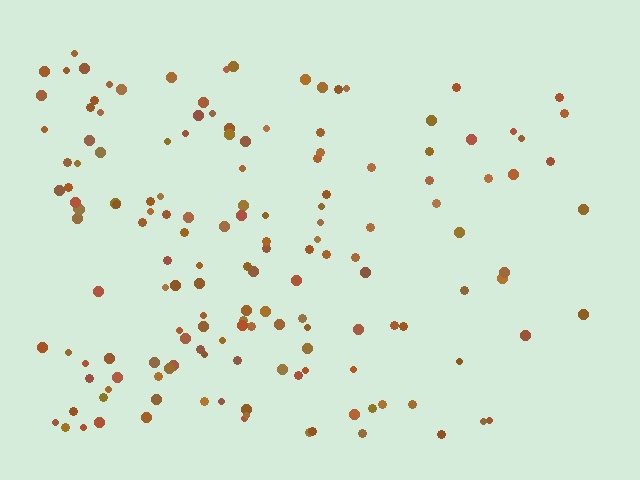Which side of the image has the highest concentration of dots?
The left.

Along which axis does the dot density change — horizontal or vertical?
Horizontal.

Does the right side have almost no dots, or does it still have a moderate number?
Still a moderate number, just noticeably fewer than the left.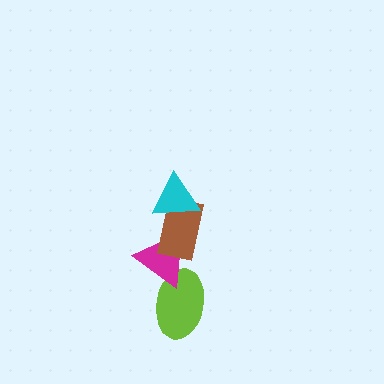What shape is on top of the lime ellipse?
The magenta triangle is on top of the lime ellipse.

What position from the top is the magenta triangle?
The magenta triangle is 3rd from the top.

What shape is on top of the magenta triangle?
The brown rectangle is on top of the magenta triangle.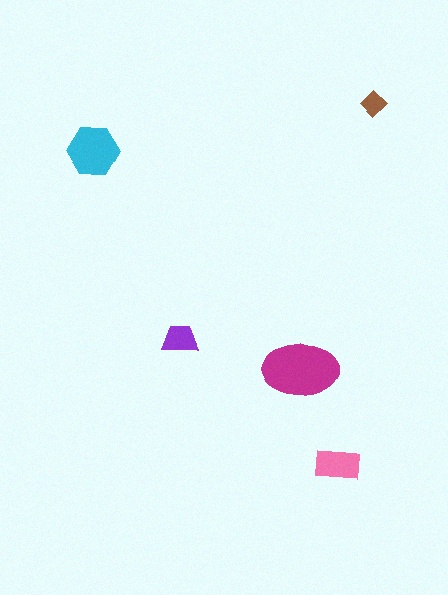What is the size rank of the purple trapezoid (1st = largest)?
4th.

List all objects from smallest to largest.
The brown diamond, the purple trapezoid, the pink rectangle, the cyan hexagon, the magenta ellipse.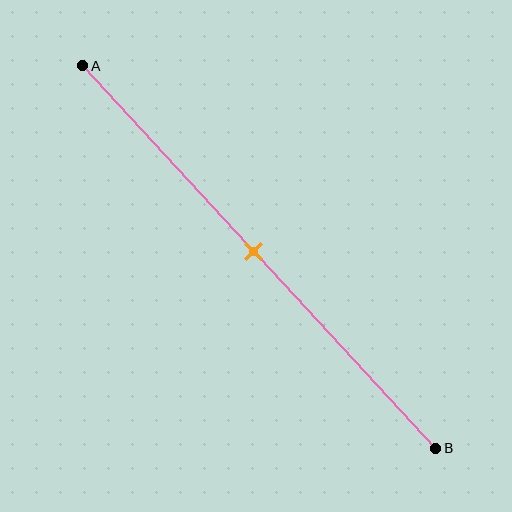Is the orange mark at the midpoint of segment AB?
Yes, the mark is approximately at the midpoint.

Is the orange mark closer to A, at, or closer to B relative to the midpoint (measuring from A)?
The orange mark is approximately at the midpoint of segment AB.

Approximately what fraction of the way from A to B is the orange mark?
The orange mark is approximately 50% of the way from A to B.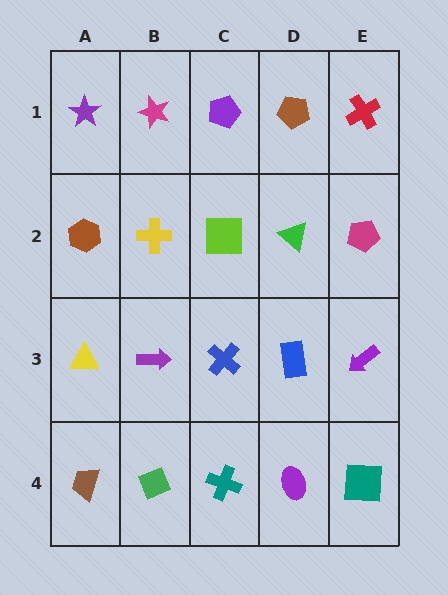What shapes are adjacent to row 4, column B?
A purple arrow (row 3, column B), a brown trapezoid (row 4, column A), a teal cross (row 4, column C).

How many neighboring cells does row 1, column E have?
2.